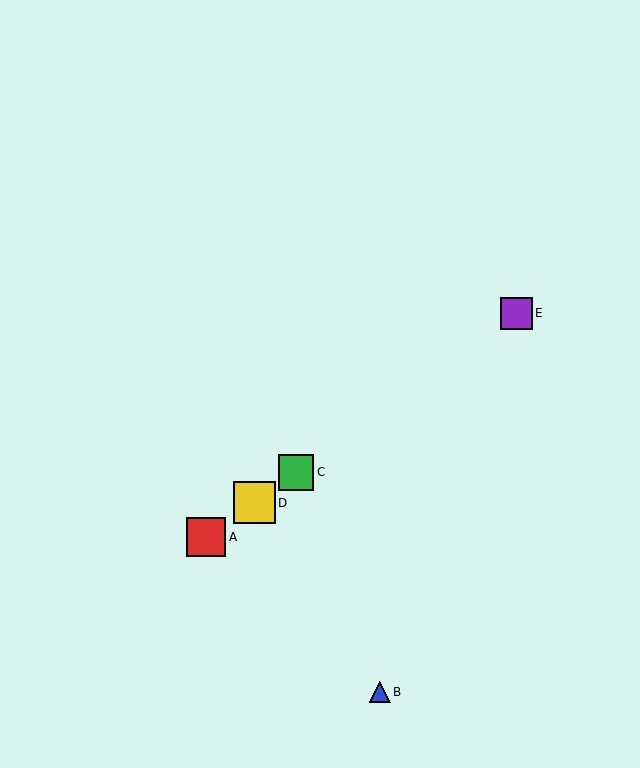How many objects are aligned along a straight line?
4 objects (A, C, D, E) are aligned along a straight line.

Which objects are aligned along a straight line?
Objects A, C, D, E are aligned along a straight line.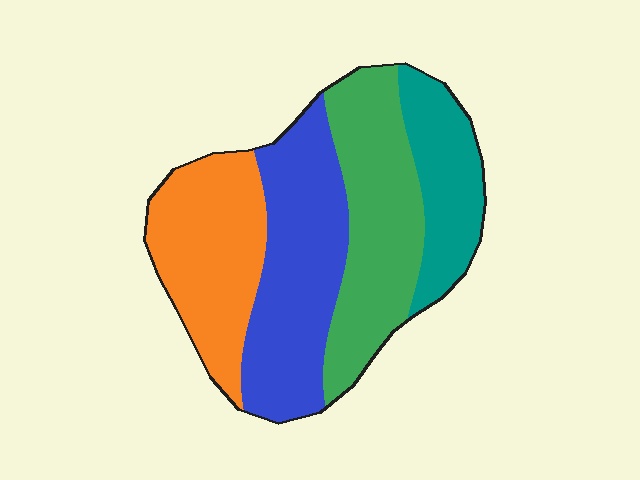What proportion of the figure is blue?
Blue takes up between a sixth and a third of the figure.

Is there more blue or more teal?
Blue.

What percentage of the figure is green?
Green takes up between a quarter and a half of the figure.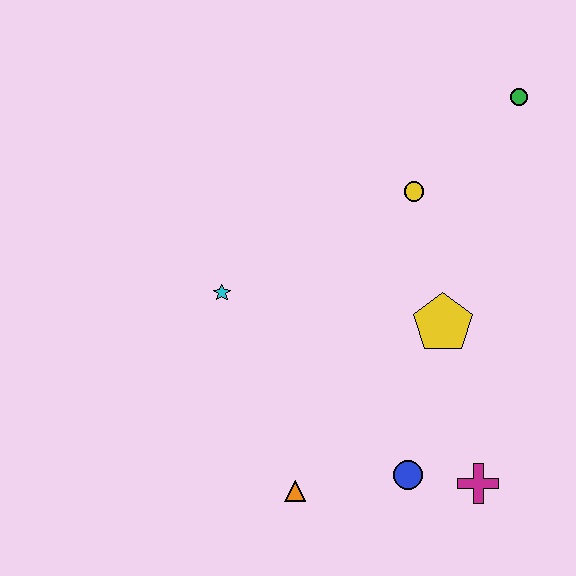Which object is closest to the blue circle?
The magenta cross is closest to the blue circle.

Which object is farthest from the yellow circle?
The orange triangle is farthest from the yellow circle.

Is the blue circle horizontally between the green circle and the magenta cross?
No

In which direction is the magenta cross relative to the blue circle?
The magenta cross is to the right of the blue circle.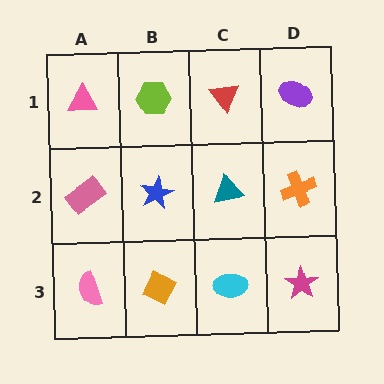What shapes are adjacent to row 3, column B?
A blue star (row 2, column B), a pink semicircle (row 3, column A), a cyan ellipse (row 3, column C).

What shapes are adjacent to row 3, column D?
An orange cross (row 2, column D), a cyan ellipse (row 3, column C).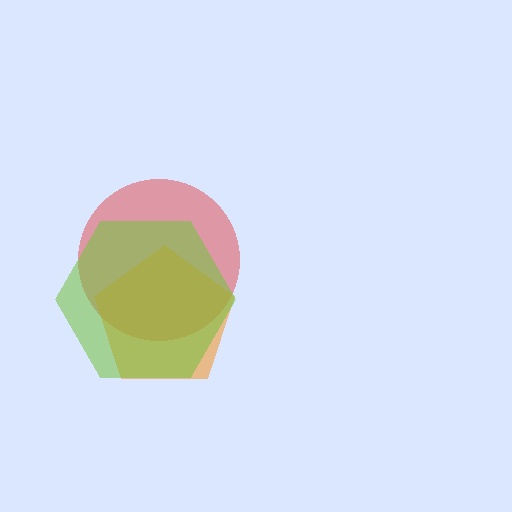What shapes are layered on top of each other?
The layered shapes are: a red circle, an orange pentagon, a lime hexagon.